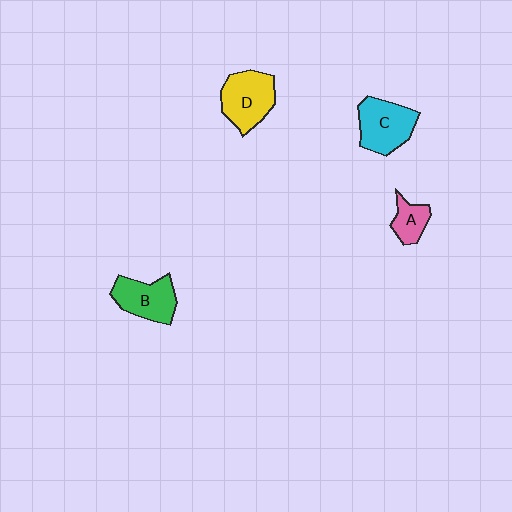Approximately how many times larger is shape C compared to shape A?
Approximately 2.0 times.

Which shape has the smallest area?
Shape A (pink).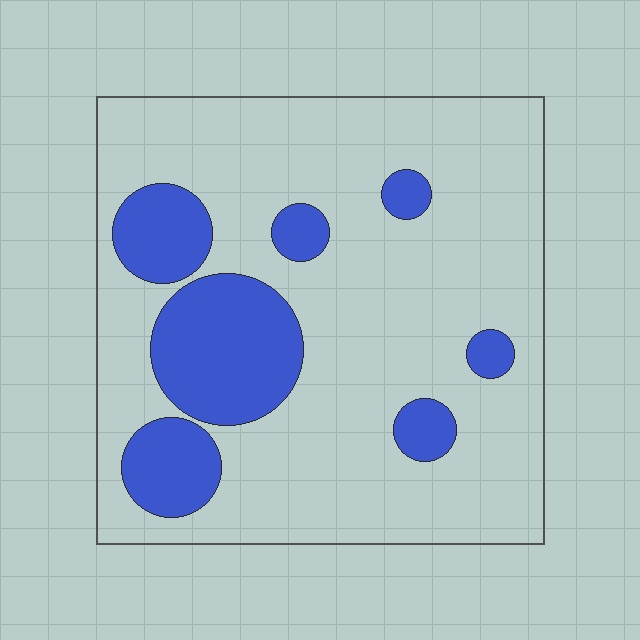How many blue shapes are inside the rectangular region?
7.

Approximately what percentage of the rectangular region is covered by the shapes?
Approximately 20%.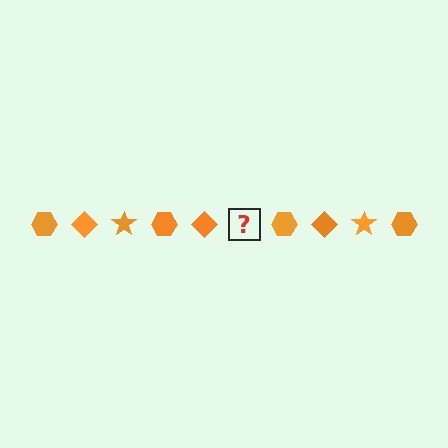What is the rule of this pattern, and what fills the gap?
The rule is that the pattern cycles through hexagon, diamond, star shapes in orange. The gap should be filled with an orange star.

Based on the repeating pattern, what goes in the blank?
The blank should be an orange star.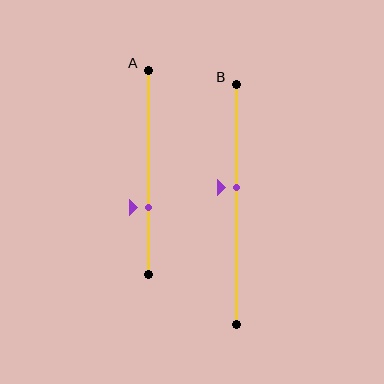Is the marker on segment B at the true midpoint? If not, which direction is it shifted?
No, the marker on segment B is shifted upward by about 7% of the segment length.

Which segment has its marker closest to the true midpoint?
Segment B has its marker closest to the true midpoint.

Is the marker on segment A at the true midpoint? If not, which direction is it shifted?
No, the marker on segment A is shifted downward by about 17% of the segment length.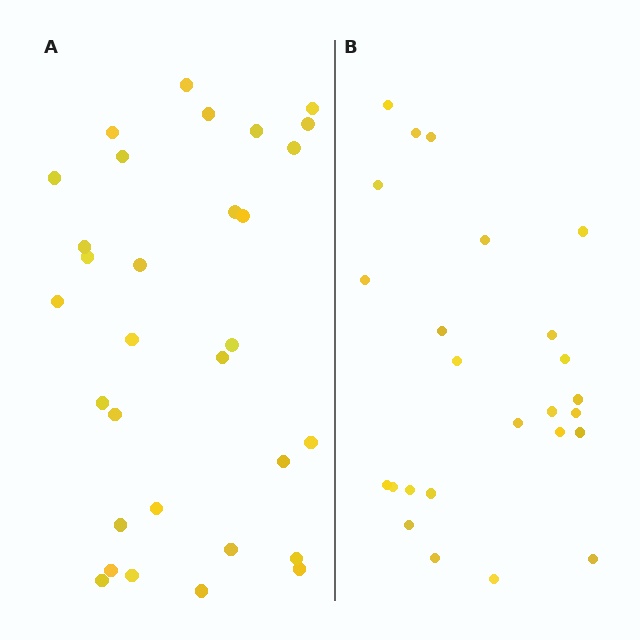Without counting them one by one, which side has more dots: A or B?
Region A (the left region) has more dots.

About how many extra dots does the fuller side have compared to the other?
Region A has about 6 more dots than region B.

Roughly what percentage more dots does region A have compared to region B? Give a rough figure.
About 25% more.